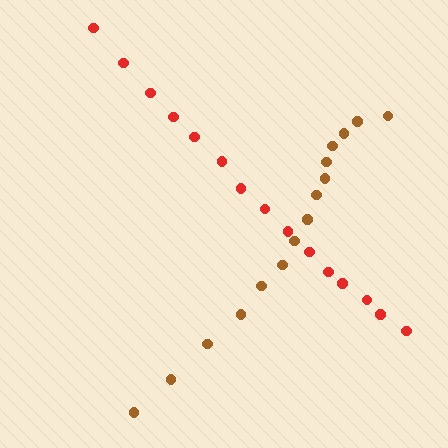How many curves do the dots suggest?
There are 2 distinct paths.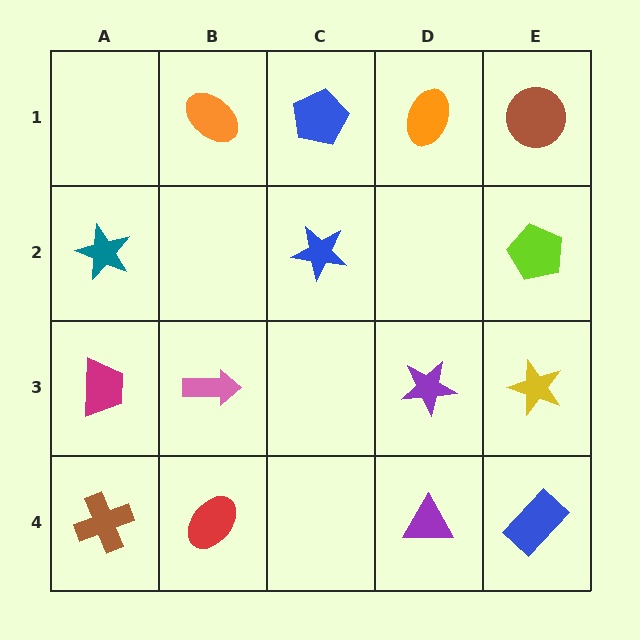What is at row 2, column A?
A teal star.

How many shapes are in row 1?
4 shapes.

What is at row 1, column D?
An orange ellipse.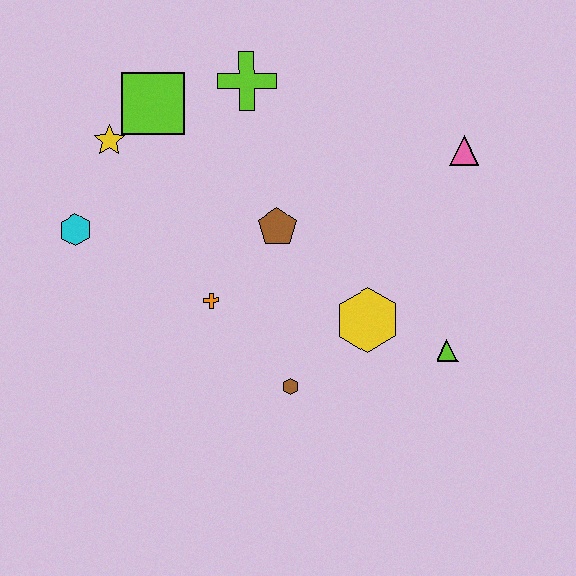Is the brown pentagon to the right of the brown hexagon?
No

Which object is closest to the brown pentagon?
The orange cross is closest to the brown pentagon.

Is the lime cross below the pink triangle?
No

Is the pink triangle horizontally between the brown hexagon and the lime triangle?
No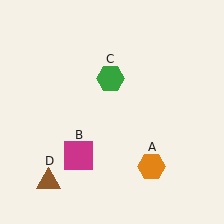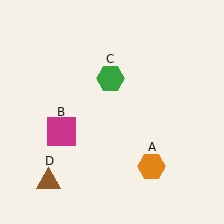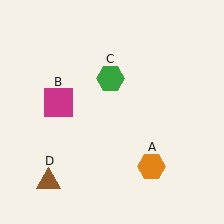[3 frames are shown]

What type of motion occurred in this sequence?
The magenta square (object B) rotated clockwise around the center of the scene.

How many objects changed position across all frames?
1 object changed position: magenta square (object B).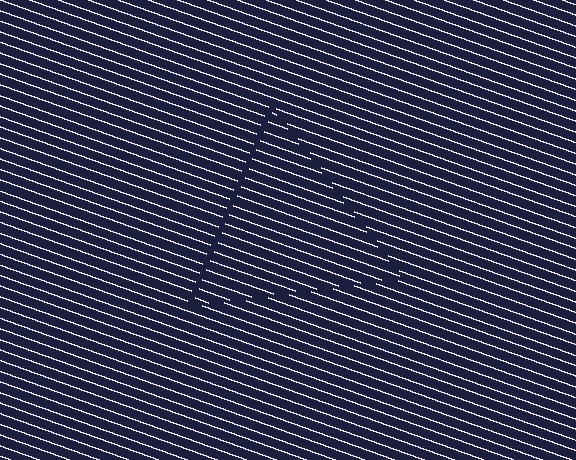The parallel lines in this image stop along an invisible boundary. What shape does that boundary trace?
An illusory triangle. The interior of the shape contains the same grating, shifted by half a period — the contour is defined by the phase discontinuity where line-ends from the inner and outer gratings abut.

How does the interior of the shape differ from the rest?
The interior of the shape contains the same grating, shifted by half a period — the contour is defined by the phase discontinuity where line-ends from the inner and outer gratings abut.